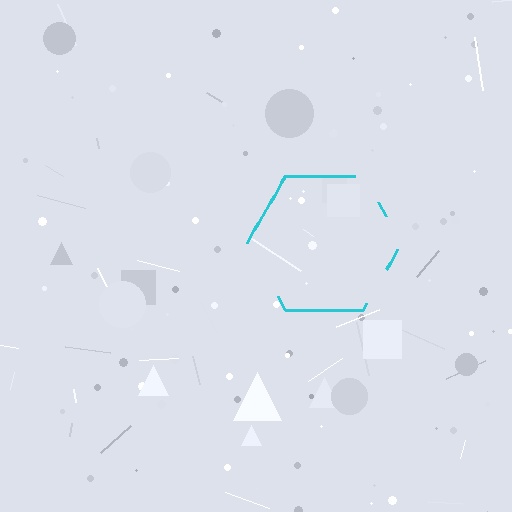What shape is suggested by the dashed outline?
The dashed outline suggests a hexagon.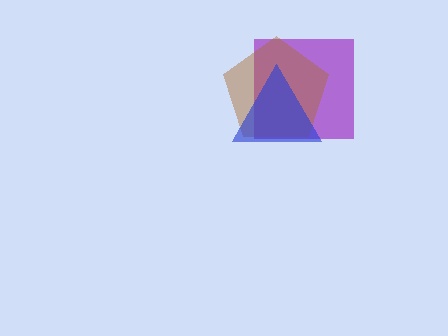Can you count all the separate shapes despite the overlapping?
Yes, there are 3 separate shapes.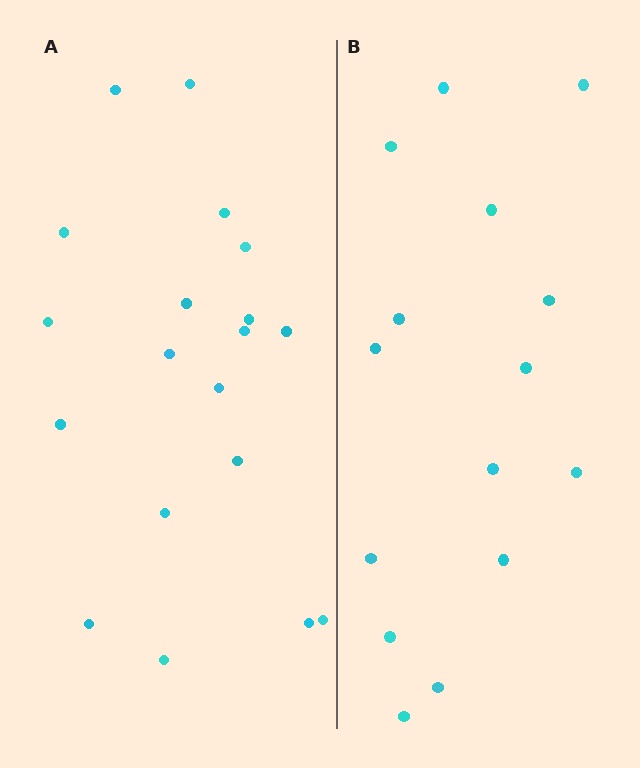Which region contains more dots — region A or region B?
Region A (the left region) has more dots.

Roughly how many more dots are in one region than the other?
Region A has about 4 more dots than region B.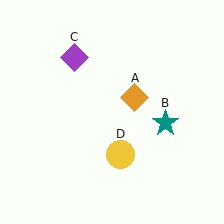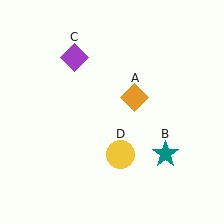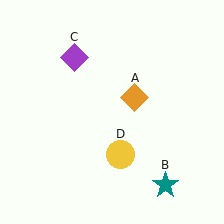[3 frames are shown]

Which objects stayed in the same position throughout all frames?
Orange diamond (object A) and purple diamond (object C) and yellow circle (object D) remained stationary.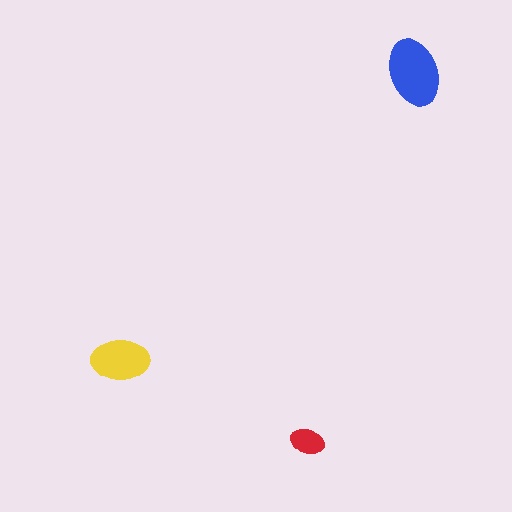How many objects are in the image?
There are 3 objects in the image.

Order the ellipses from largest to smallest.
the blue one, the yellow one, the red one.